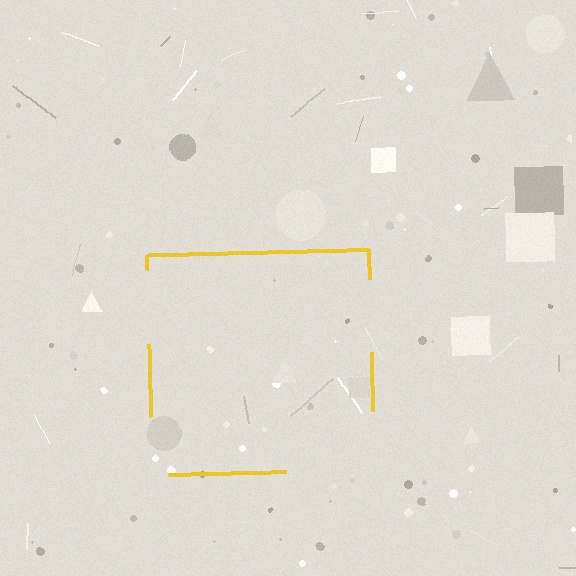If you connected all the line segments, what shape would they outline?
They would outline a square.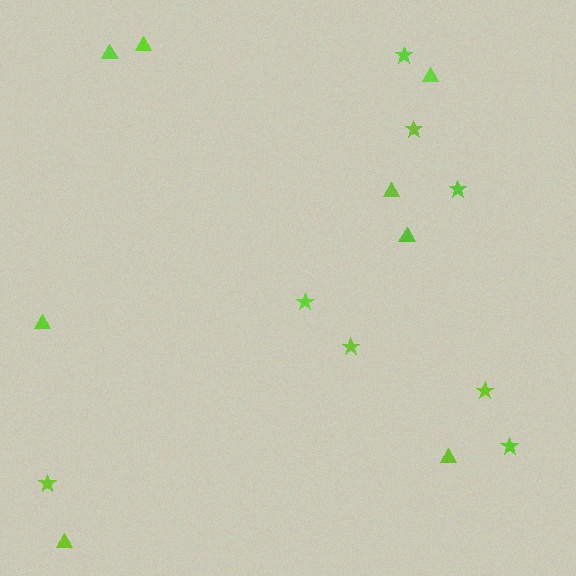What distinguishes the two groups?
There are 2 groups: one group of triangles (8) and one group of stars (8).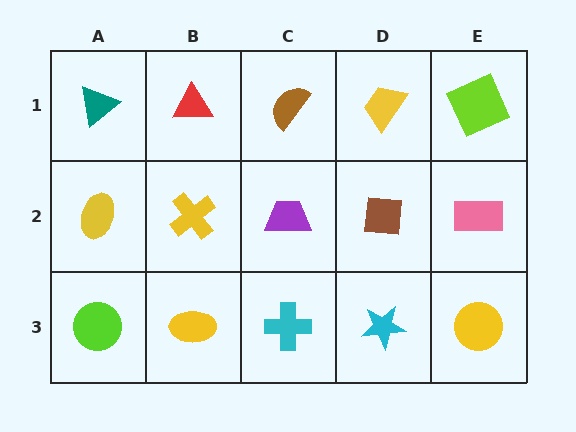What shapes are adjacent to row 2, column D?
A yellow trapezoid (row 1, column D), a cyan star (row 3, column D), a purple trapezoid (row 2, column C), a pink rectangle (row 2, column E).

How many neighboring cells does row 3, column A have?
2.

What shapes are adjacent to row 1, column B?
A yellow cross (row 2, column B), a teal triangle (row 1, column A), a brown semicircle (row 1, column C).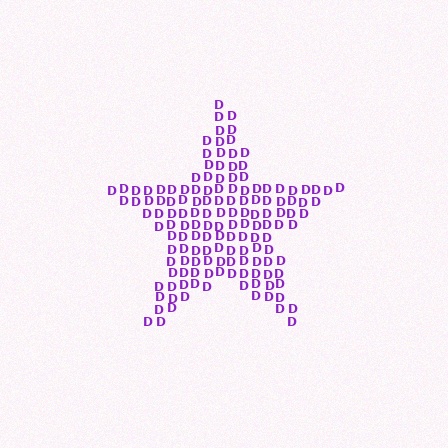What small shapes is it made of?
It is made of small letter D's.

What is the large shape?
The large shape is a star.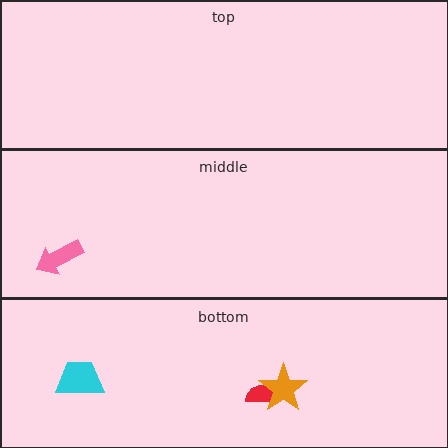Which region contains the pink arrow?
The middle region.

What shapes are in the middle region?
The pink arrow.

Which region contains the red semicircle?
The bottom region.